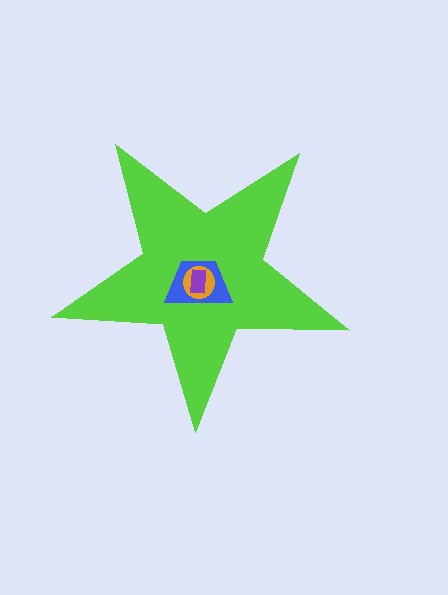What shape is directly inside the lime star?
The blue trapezoid.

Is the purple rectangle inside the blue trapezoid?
Yes.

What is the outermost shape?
The lime star.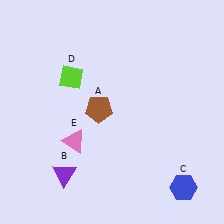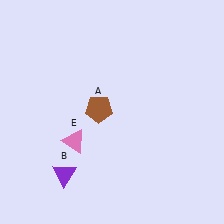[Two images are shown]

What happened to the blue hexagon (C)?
The blue hexagon (C) was removed in Image 2. It was in the bottom-right area of Image 1.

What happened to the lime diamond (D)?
The lime diamond (D) was removed in Image 2. It was in the top-left area of Image 1.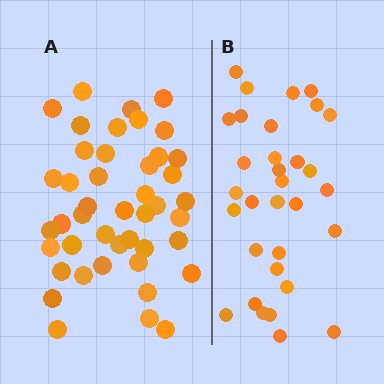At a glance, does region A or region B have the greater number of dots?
Region A (the left region) has more dots.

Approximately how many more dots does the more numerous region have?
Region A has roughly 12 or so more dots than region B.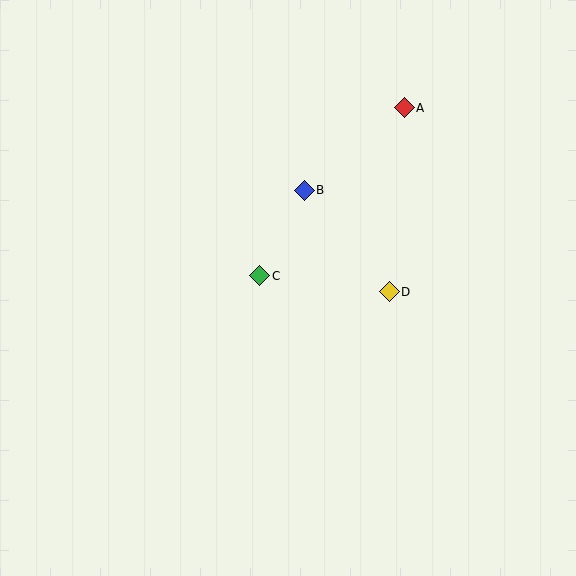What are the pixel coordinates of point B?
Point B is at (304, 191).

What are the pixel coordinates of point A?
Point A is at (404, 108).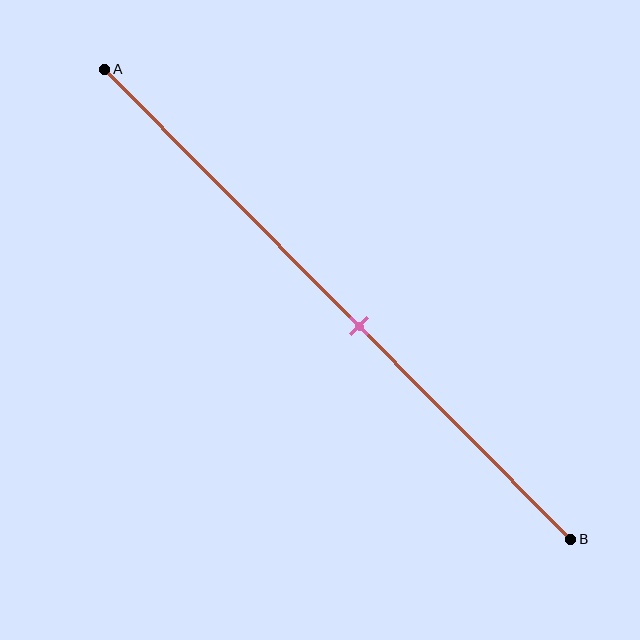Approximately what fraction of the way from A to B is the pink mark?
The pink mark is approximately 55% of the way from A to B.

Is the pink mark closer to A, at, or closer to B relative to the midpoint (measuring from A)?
The pink mark is closer to point B than the midpoint of segment AB.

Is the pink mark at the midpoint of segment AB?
No, the mark is at about 55% from A, not at the 50% midpoint.